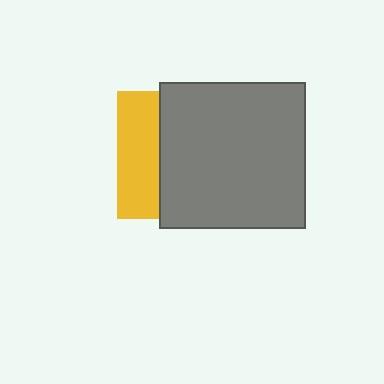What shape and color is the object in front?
The object in front is a gray square.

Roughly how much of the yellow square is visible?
A small part of it is visible (roughly 33%).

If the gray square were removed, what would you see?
You would see the complete yellow square.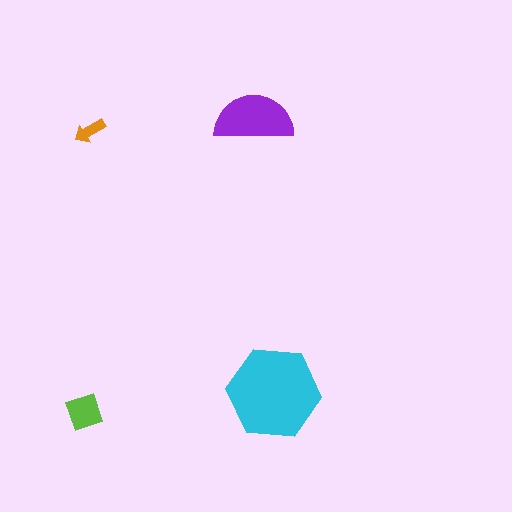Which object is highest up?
The purple semicircle is topmost.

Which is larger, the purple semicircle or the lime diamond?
The purple semicircle.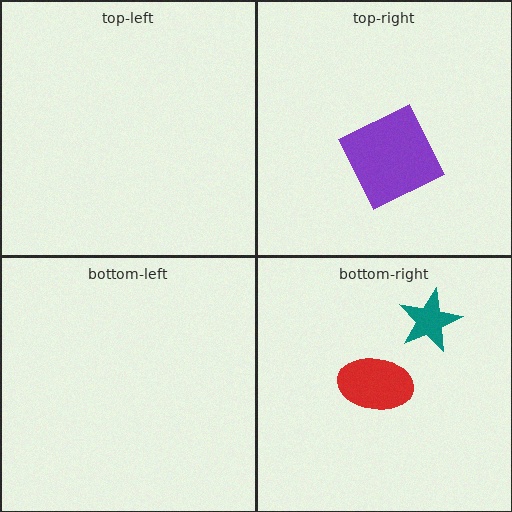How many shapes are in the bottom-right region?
2.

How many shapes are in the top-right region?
1.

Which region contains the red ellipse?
The bottom-right region.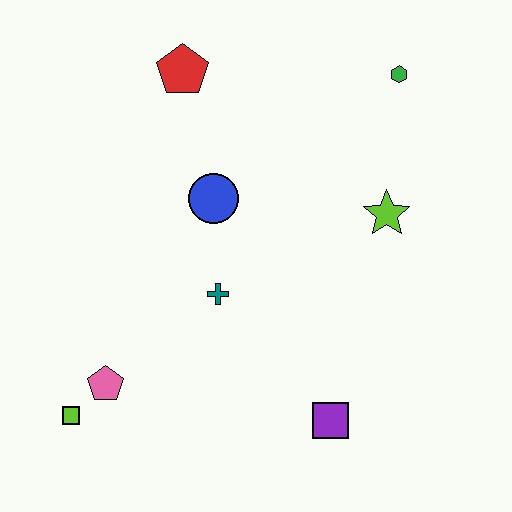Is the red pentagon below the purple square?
No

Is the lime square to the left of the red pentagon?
Yes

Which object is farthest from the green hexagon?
The lime square is farthest from the green hexagon.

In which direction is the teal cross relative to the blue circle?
The teal cross is below the blue circle.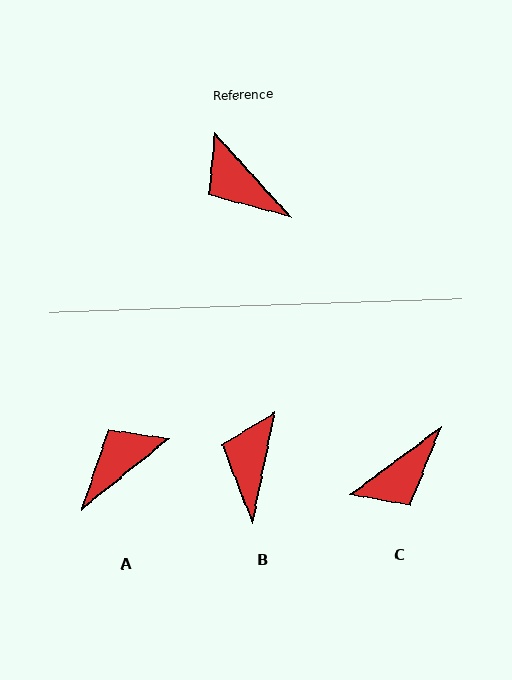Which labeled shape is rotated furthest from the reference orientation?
A, about 93 degrees away.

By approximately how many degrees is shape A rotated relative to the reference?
Approximately 93 degrees clockwise.